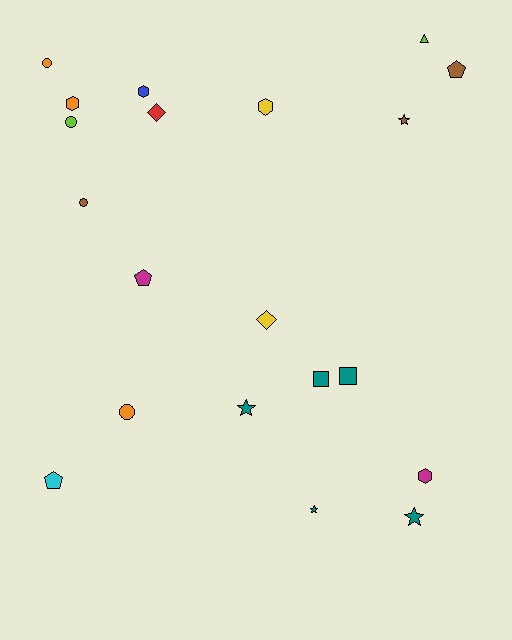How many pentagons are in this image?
There are 3 pentagons.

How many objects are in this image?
There are 20 objects.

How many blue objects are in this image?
There is 1 blue object.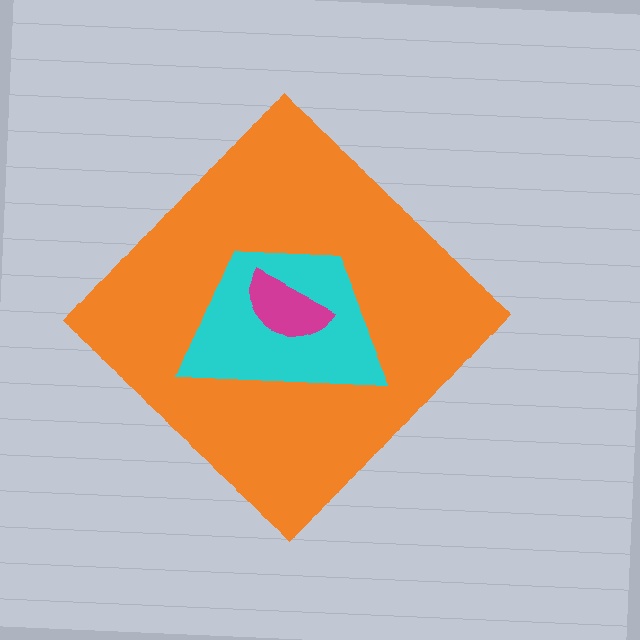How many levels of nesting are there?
3.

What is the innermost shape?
The magenta semicircle.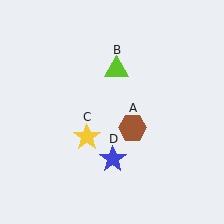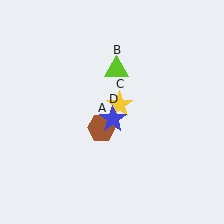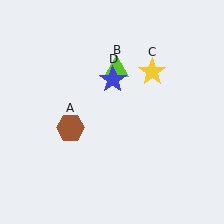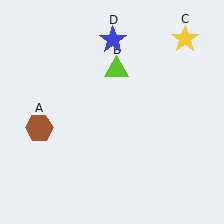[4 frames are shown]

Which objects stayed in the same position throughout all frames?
Lime triangle (object B) remained stationary.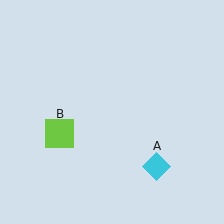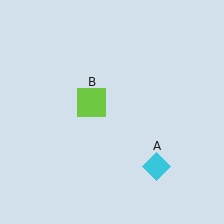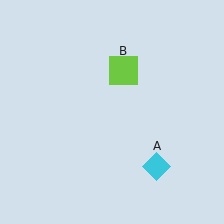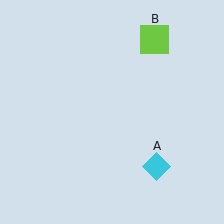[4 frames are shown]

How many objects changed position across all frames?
1 object changed position: lime square (object B).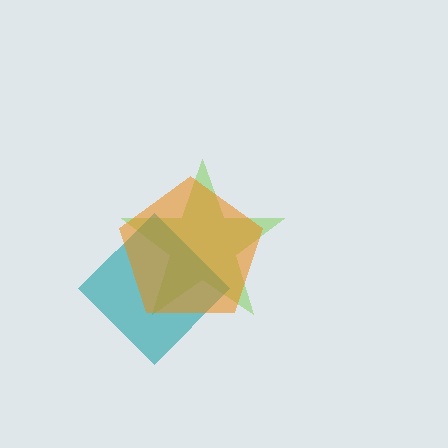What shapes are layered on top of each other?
The layered shapes are: a lime star, a teal diamond, an orange pentagon.